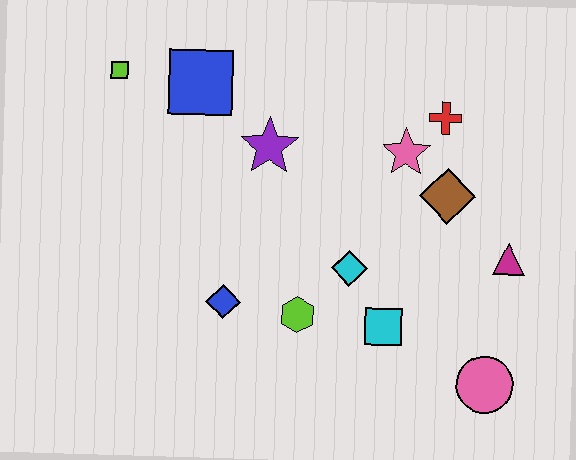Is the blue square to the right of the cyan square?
No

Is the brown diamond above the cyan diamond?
Yes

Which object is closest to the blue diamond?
The lime hexagon is closest to the blue diamond.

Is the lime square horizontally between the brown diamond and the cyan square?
No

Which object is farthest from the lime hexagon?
The lime square is farthest from the lime hexagon.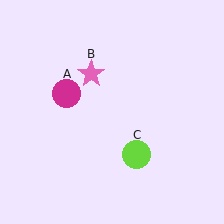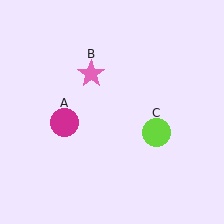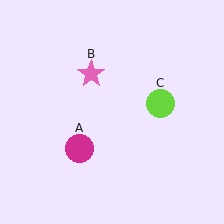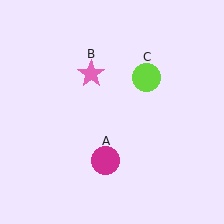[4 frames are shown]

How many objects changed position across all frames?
2 objects changed position: magenta circle (object A), lime circle (object C).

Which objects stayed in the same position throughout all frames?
Pink star (object B) remained stationary.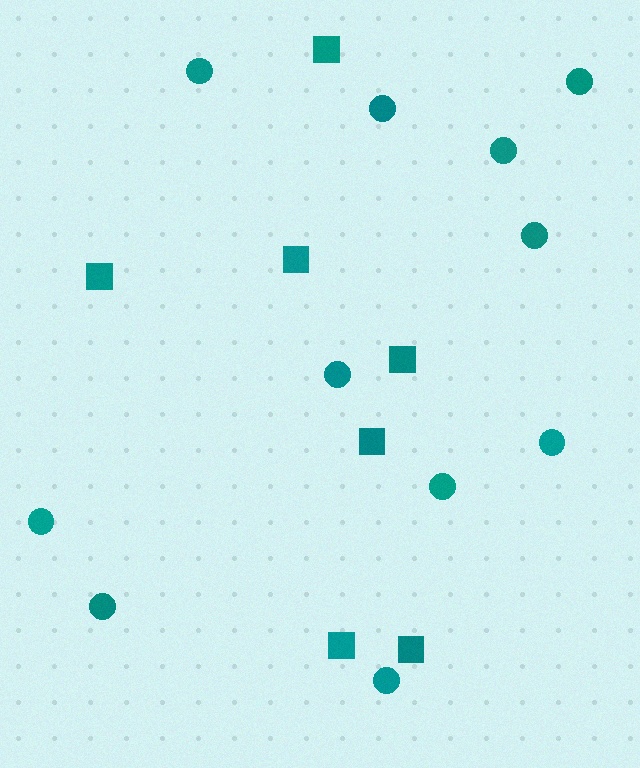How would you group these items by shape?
There are 2 groups: one group of circles (11) and one group of squares (7).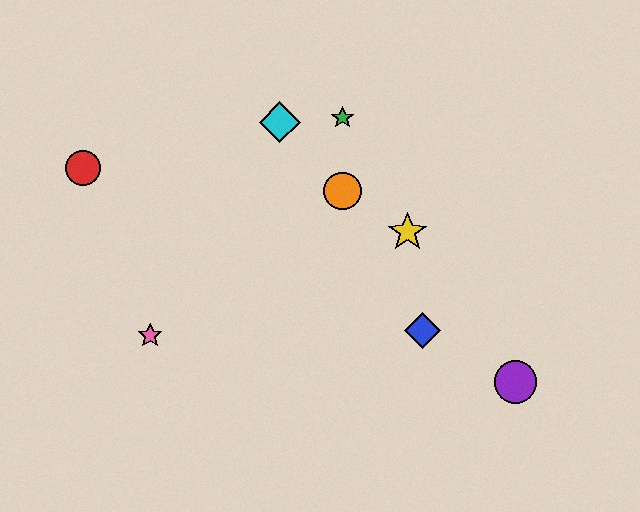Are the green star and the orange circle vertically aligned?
Yes, both are at x≈342.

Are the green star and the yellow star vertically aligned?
No, the green star is at x≈342 and the yellow star is at x≈407.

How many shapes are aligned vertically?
2 shapes (the green star, the orange circle) are aligned vertically.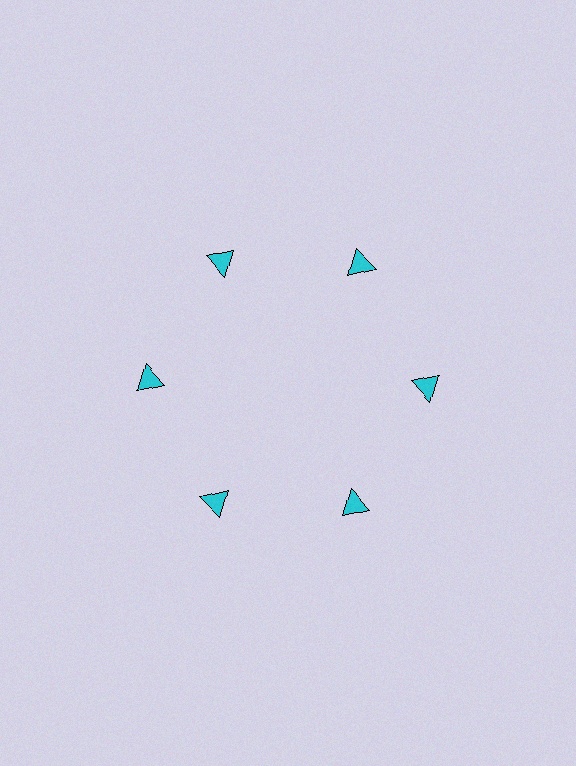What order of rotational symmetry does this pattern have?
This pattern has 6-fold rotational symmetry.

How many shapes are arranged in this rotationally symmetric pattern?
There are 6 shapes, arranged in 6 groups of 1.